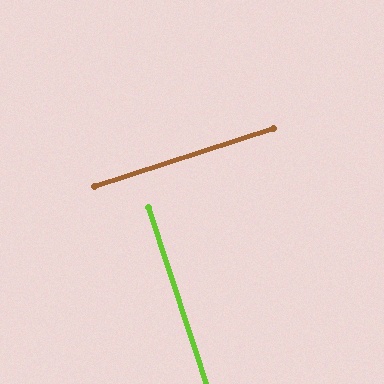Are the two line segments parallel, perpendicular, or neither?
Perpendicular — they meet at approximately 90°.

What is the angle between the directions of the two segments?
Approximately 90 degrees.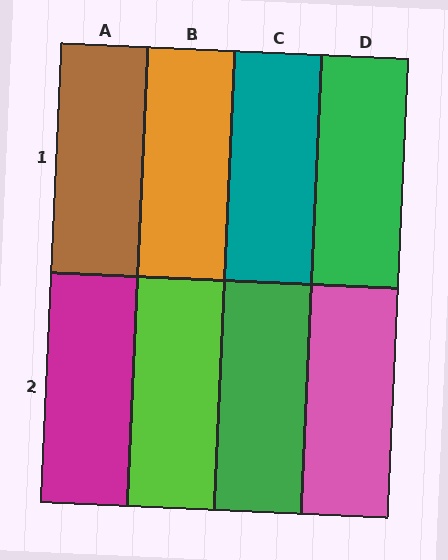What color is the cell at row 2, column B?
Lime.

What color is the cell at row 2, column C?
Green.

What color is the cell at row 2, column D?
Pink.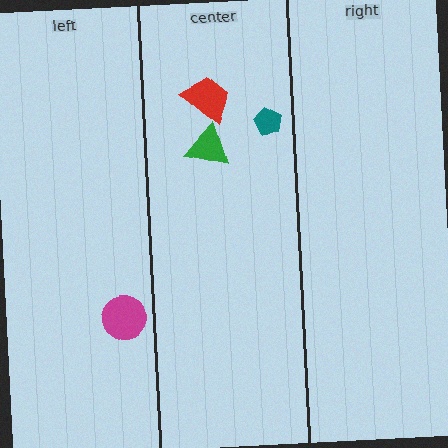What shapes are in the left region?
The magenta circle.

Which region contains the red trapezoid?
The center region.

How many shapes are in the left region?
1.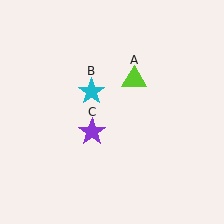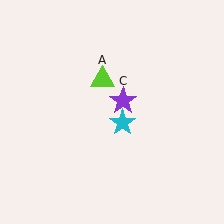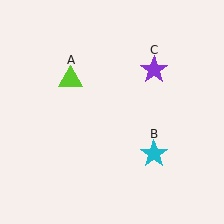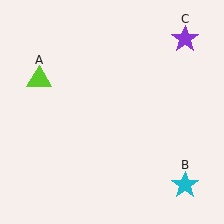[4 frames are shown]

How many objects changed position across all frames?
3 objects changed position: lime triangle (object A), cyan star (object B), purple star (object C).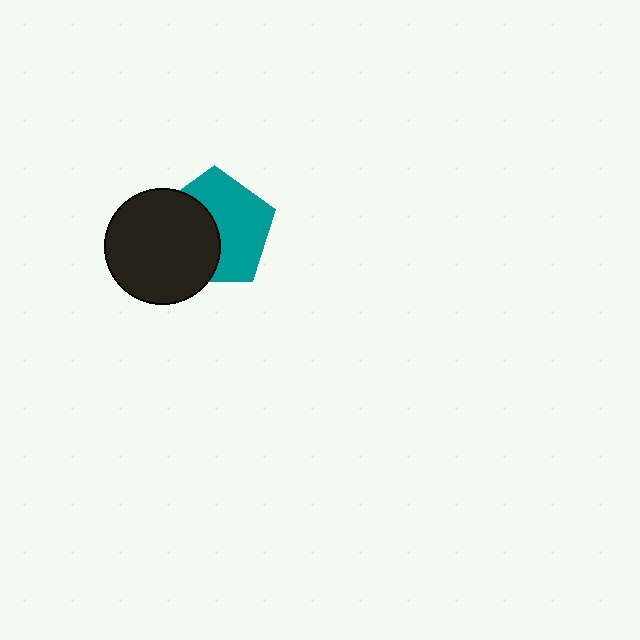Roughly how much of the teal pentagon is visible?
About half of it is visible (roughly 56%).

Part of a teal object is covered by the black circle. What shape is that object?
It is a pentagon.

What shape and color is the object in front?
The object in front is a black circle.